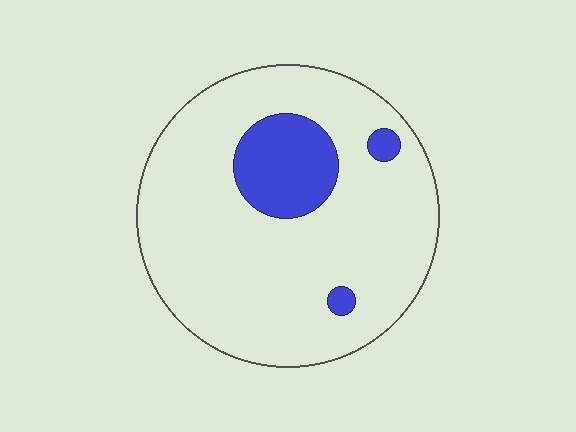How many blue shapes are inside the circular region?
3.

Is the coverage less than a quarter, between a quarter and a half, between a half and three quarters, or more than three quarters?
Less than a quarter.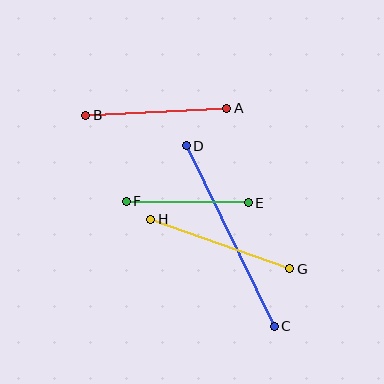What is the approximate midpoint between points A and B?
The midpoint is at approximately (156, 112) pixels.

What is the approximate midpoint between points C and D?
The midpoint is at approximately (230, 236) pixels.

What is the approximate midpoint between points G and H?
The midpoint is at approximately (220, 244) pixels.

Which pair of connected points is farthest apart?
Points C and D are farthest apart.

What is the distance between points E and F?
The distance is approximately 122 pixels.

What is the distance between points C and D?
The distance is approximately 200 pixels.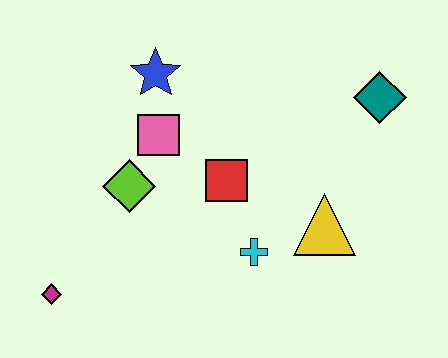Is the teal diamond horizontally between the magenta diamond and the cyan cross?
No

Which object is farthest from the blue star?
The magenta diamond is farthest from the blue star.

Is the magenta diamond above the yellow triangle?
No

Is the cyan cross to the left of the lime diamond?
No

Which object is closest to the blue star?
The pink square is closest to the blue star.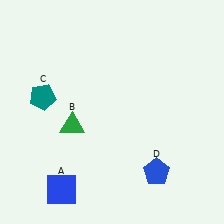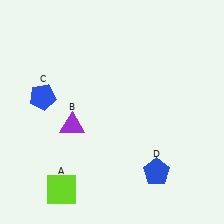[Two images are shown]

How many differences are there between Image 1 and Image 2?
There are 3 differences between the two images.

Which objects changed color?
A changed from blue to lime. B changed from green to purple. C changed from teal to blue.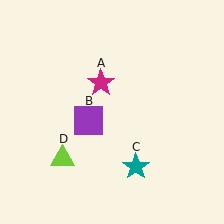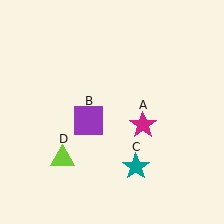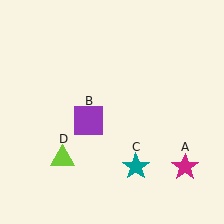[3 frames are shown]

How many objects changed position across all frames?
1 object changed position: magenta star (object A).